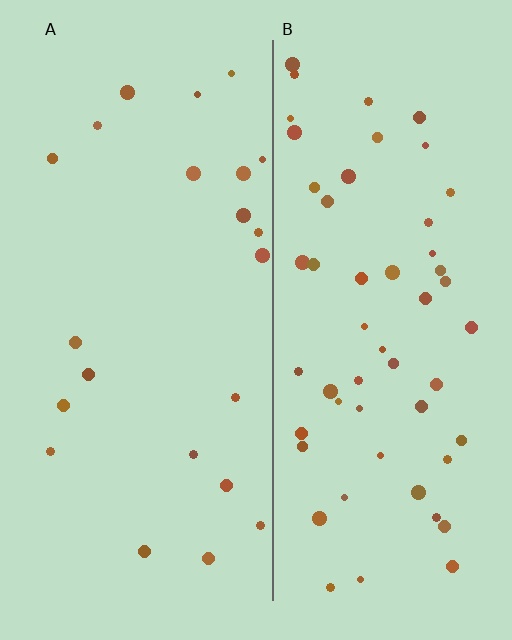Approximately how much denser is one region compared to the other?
Approximately 2.5× — region B over region A.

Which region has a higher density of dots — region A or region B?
B (the right).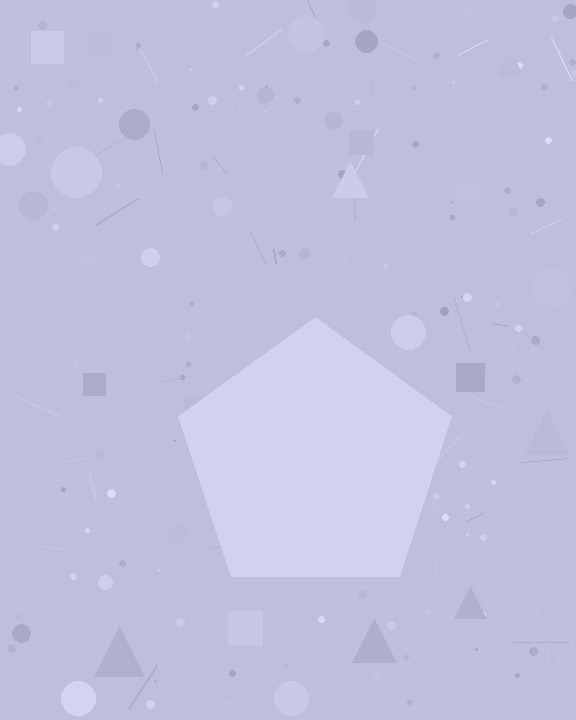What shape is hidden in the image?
A pentagon is hidden in the image.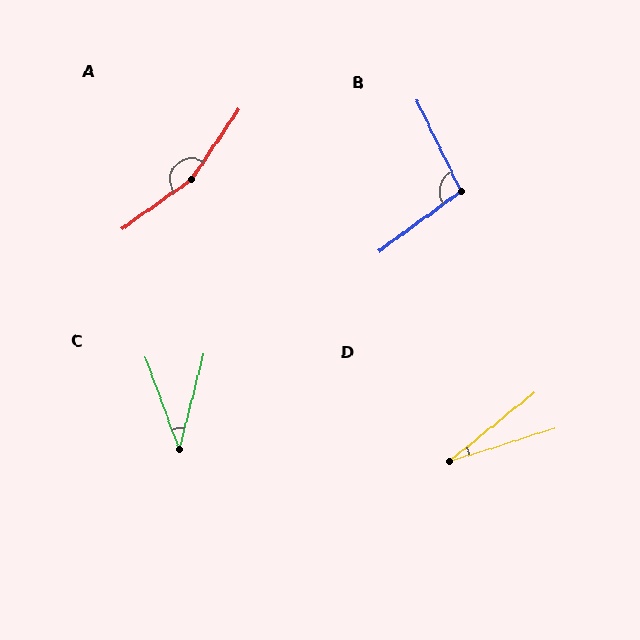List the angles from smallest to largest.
D (21°), C (35°), B (100°), A (159°).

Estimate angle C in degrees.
Approximately 35 degrees.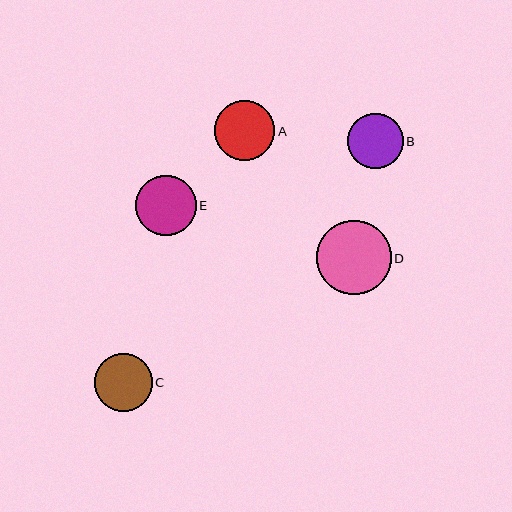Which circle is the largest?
Circle D is the largest with a size of approximately 74 pixels.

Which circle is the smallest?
Circle B is the smallest with a size of approximately 56 pixels.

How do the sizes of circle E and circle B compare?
Circle E and circle B are approximately the same size.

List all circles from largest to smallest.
From largest to smallest: D, E, A, C, B.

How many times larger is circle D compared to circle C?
Circle D is approximately 1.3 times the size of circle C.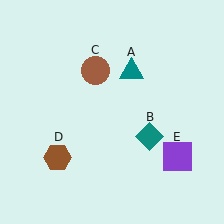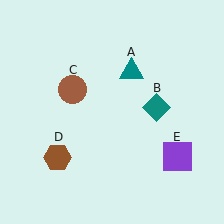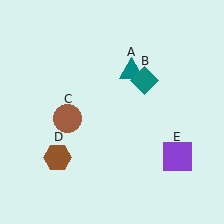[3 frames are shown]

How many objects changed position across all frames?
2 objects changed position: teal diamond (object B), brown circle (object C).